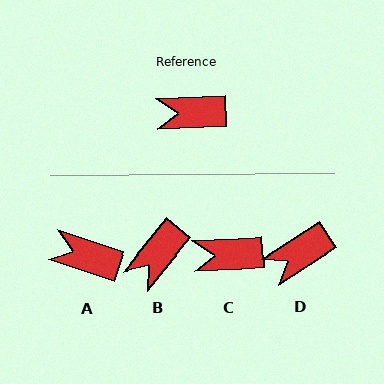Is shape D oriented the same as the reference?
No, it is off by about 31 degrees.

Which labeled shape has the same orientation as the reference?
C.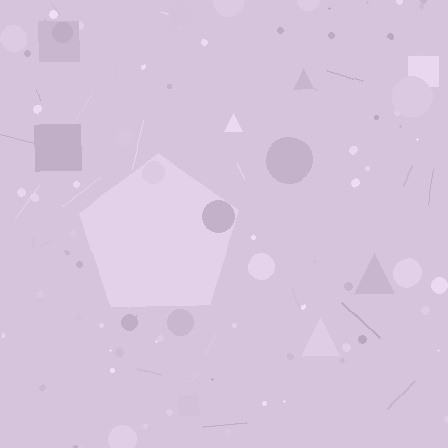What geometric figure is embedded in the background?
A pentagon is embedded in the background.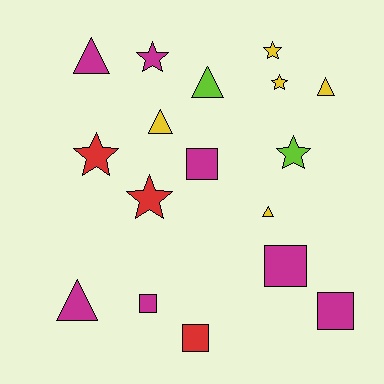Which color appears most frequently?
Magenta, with 7 objects.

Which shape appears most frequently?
Triangle, with 6 objects.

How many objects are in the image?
There are 17 objects.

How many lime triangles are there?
There is 1 lime triangle.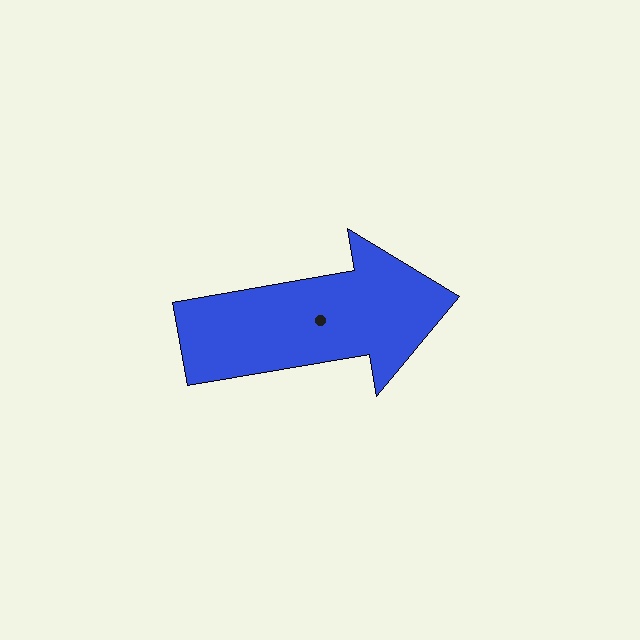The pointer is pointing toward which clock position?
Roughly 3 o'clock.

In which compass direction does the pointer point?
East.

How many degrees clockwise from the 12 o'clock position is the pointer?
Approximately 80 degrees.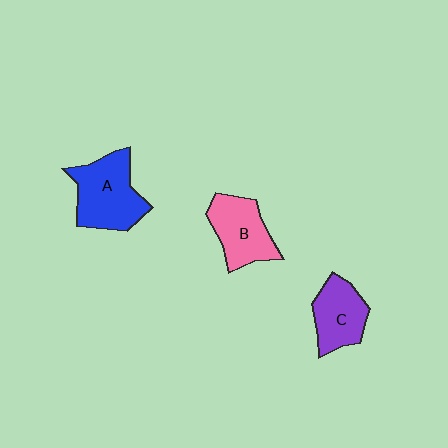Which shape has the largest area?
Shape A (blue).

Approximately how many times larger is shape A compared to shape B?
Approximately 1.3 times.